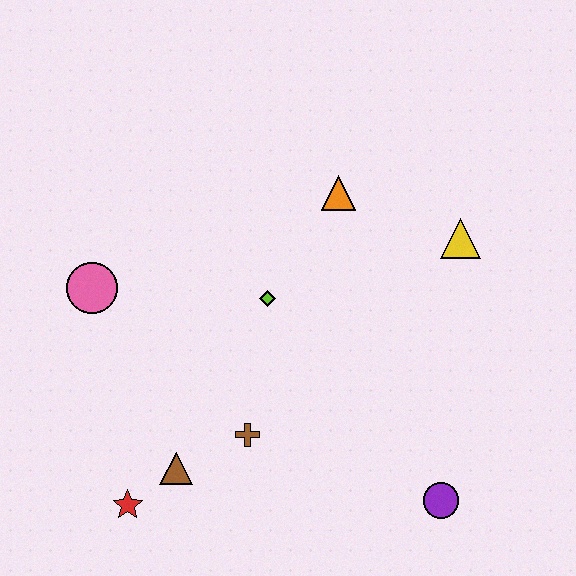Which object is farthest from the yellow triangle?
The red star is farthest from the yellow triangle.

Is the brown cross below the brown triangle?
No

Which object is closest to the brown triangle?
The red star is closest to the brown triangle.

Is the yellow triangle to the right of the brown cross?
Yes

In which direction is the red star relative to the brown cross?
The red star is to the left of the brown cross.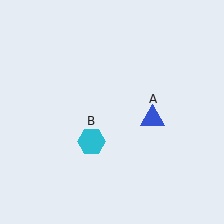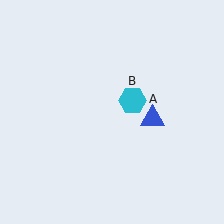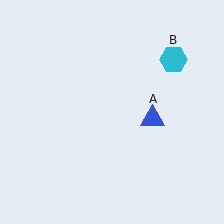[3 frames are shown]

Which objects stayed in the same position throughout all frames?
Blue triangle (object A) remained stationary.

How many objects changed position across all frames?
1 object changed position: cyan hexagon (object B).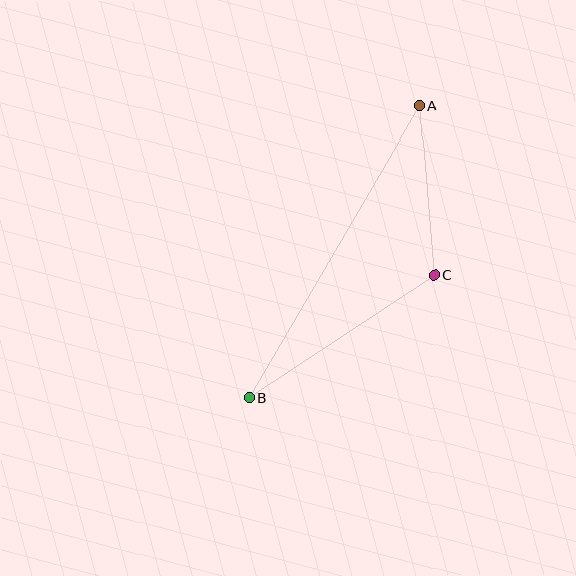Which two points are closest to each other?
Points A and C are closest to each other.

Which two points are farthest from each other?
Points A and B are farthest from each other.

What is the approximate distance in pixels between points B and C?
The distance between B and C is approximately 221 pixels.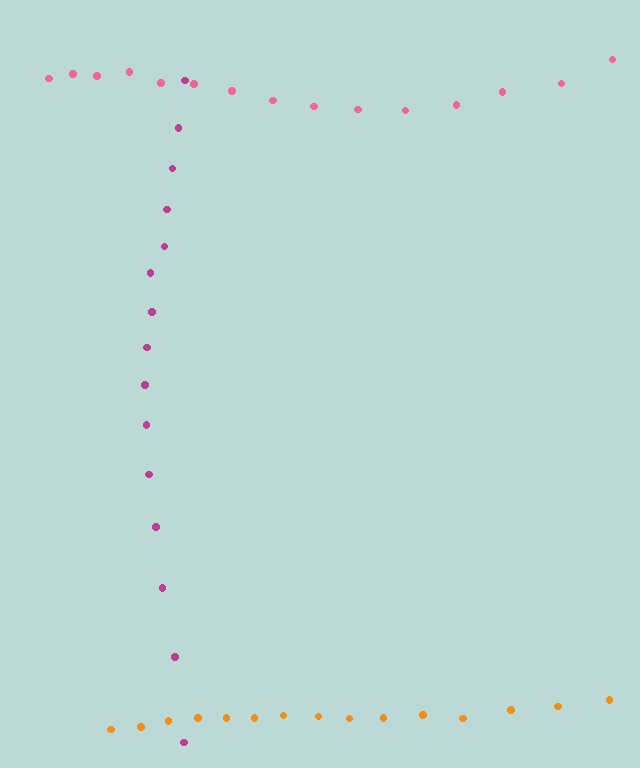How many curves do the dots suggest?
There are 3 distinct paths.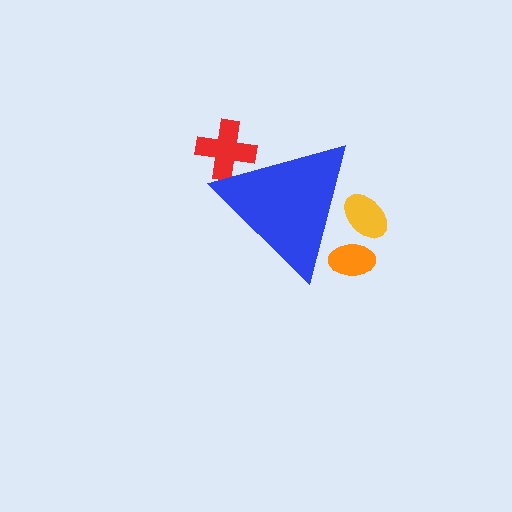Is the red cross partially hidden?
Yes, the red cross is partially hidden behind the blue triangle.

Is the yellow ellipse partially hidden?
Yes, the yellow ellipse is partially hidden behind the blue triangle.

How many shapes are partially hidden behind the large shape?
3 shapes are partially hidden.